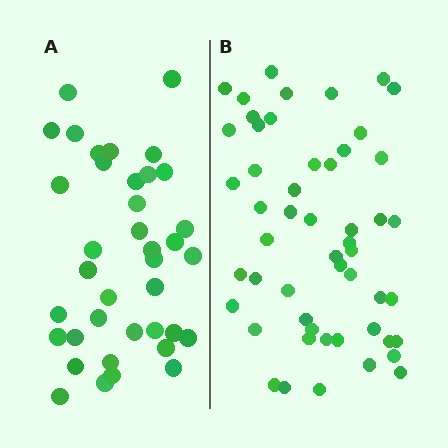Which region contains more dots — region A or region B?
Region B (the right region) has more dots.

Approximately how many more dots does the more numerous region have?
Region B has approximately 15 more dots than region A.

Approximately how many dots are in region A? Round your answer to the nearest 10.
About 40 dots. (The exact count is 38, which rounds to 40.)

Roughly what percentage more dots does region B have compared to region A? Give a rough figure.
About 35% more.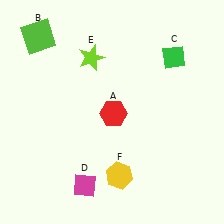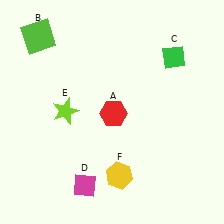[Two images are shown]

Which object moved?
The lime star (E) moved down.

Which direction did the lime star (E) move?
The lime star (E) moved down.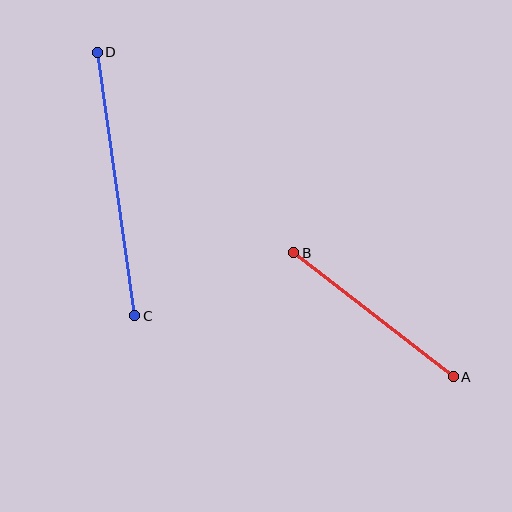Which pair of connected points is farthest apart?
Points C and D are farthest apart.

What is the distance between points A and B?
The distance is approximately 202 pixels.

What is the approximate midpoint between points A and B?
The midpoint is at approximately (373, 315) pixels.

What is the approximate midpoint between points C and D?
The midpoint is at approximately (116, 184) pixels.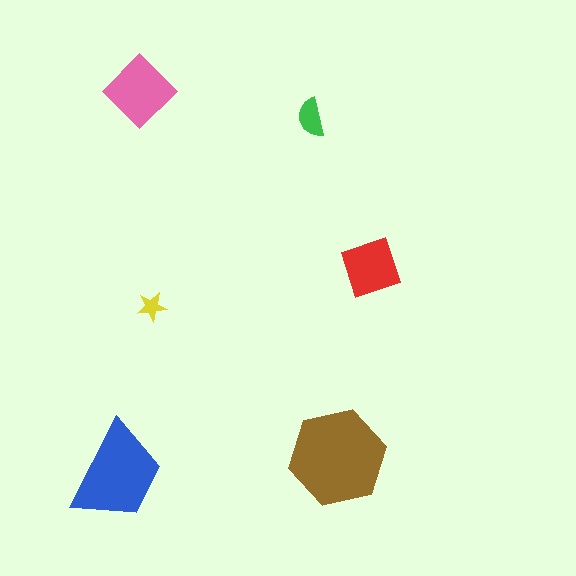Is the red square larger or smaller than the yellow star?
Larger.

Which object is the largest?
The brown hexagon.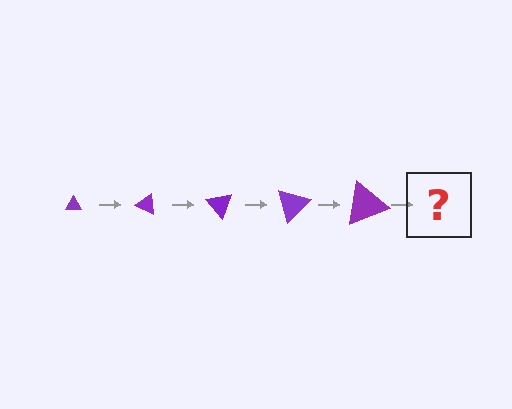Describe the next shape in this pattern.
It should be a triangle, larger than the previous one and rotated 125 degrees from the start.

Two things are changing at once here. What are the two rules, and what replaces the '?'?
The two rules are that the triangle grows larger each step and it rotates 25 degrees each step. The '?' should be a triangle, larger than the previous one and rotated 125 degrees from the start.